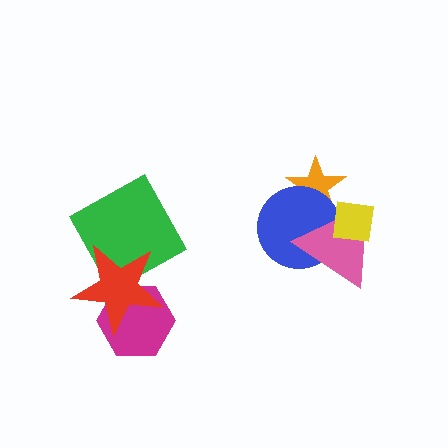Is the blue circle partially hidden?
Yes, it is partially covered by another shape.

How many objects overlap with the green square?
1 object overlaps with the green square.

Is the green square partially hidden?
Yes, it is partially covered by another shape.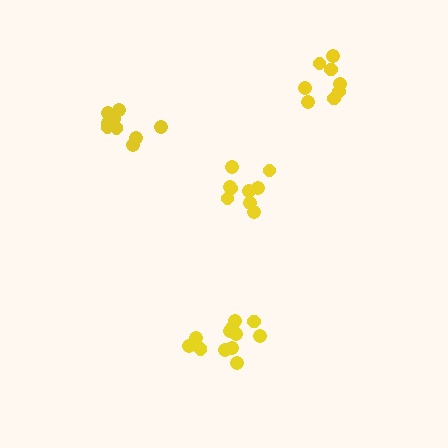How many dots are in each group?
Group 1: 12 dots, Group 2: 9 dots, Group 3: 12 dots, Group 4: 8 dots (41 total).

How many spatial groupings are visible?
There are 4 spatial groupings.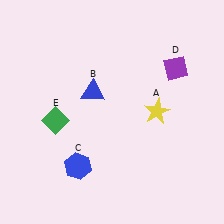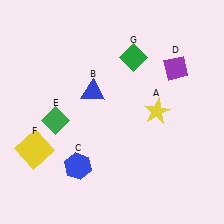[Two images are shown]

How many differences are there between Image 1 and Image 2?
There are 2 differences between the two images.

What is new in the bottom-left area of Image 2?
A yellow square (F) was added in the bottom-left area of Image 2.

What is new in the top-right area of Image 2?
A green diamond (G) was added in the top-right area of Image 2.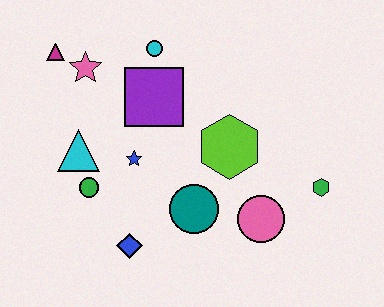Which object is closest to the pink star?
The magenta triangle is closest to the pink star.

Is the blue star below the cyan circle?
Yes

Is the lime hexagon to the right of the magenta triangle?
Yes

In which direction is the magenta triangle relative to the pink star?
The magenta triangle is to the left of the pink star.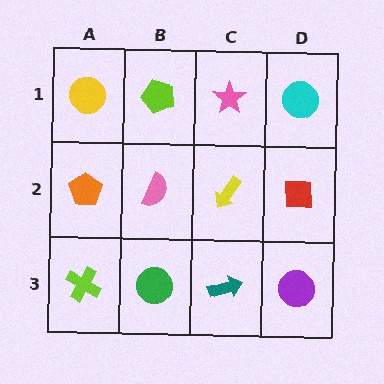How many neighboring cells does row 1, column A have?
2.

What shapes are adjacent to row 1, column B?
A pink semicircle (row 2, column B), a yellow circle (row 1, column A), a pink star (row 1, column C).